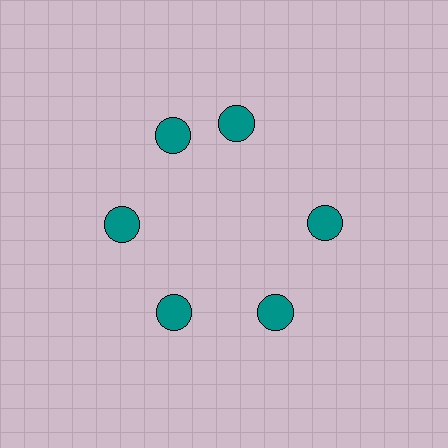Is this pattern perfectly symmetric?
No. The 6 teal circles are arranged in a ring, but one element near the 1 o'clock position is rotated out of alignment along the ring, breaking the 6-fold rotational symmetry.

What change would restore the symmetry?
The symmetry would be restored by rotating it back into even spacing with its neighbors so that all 6 circles sit at equal angles and equal distance from the center.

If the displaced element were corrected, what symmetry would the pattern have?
It would have 6-fold rotational symmetry — the pattern would map onto itself every 60 degrees.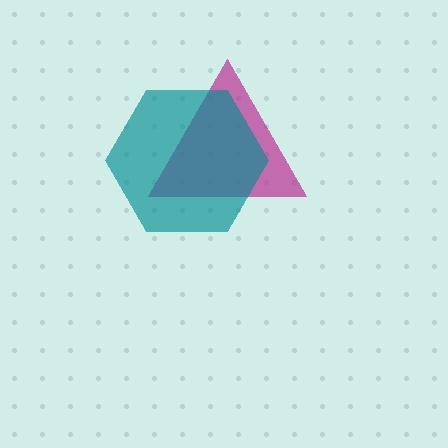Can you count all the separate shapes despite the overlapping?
Yes, there are 2 separate shapes.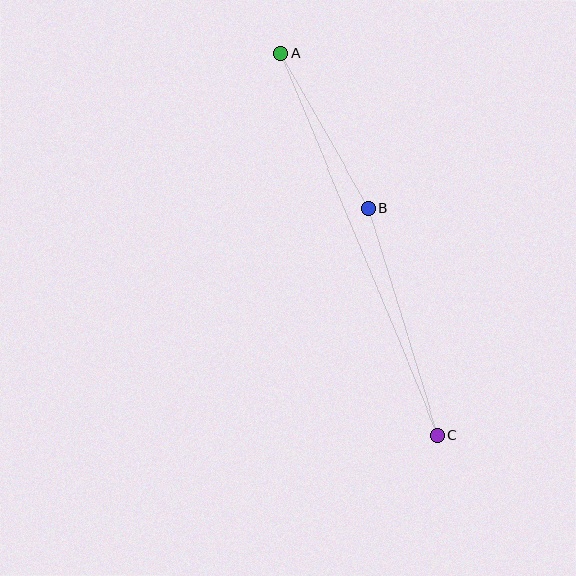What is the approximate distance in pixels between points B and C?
The distance between B and C is approximately 237 pixels.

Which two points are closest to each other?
Points A and B are closest to each other.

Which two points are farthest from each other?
Points A and C are farthest from each other.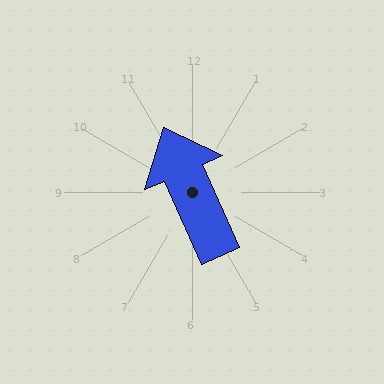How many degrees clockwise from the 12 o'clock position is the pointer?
Approximately 336 degrees.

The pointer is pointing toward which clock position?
Roughly 11 o'clock.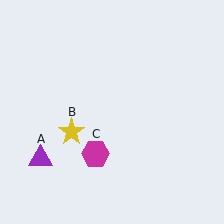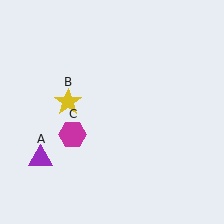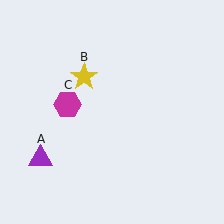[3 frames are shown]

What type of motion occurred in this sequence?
The yellow star (object B), magenta hexagon (object C) rotated clockwise around the center of the scene.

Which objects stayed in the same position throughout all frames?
Purple triangle (object A) remained stationary.